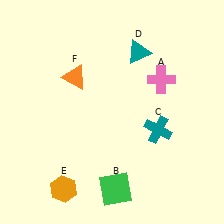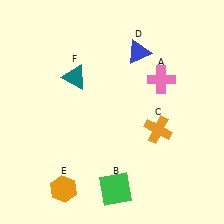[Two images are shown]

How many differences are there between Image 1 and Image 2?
There are 3 differences between the two images.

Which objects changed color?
C changed from teal to orange. D changed from teal to blue. F changed from orange to teal.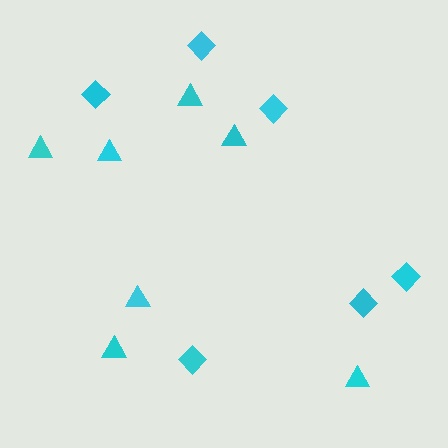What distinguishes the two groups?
There are 2 groups: one group of triangles (7) and one group of diamonds (6).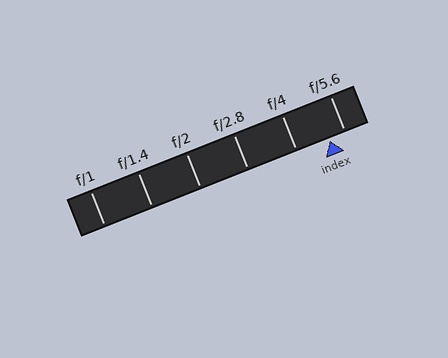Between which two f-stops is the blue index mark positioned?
The index mark is between f/4 and f/5.6.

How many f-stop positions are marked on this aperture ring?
There are 6 f-stop positions marked.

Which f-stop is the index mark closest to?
The index mark is closest to f/5.6.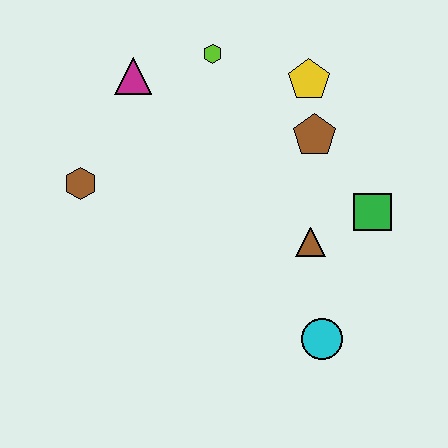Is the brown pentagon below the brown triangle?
No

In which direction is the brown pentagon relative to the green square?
The brown pentagon is above the green square.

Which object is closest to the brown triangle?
The green square is closest to the brown triangle.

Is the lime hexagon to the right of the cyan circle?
No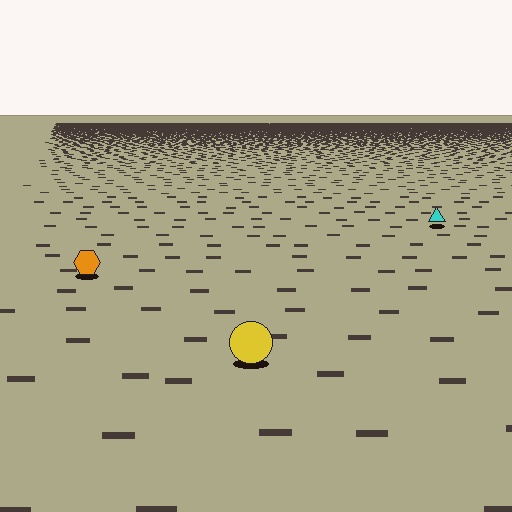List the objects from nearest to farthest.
From nearest to farthest: the yellow circle, the orange hexagon, the cyan triangle.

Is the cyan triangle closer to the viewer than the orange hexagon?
No. The orange hexagon is closer — you can tell from the texture gradient: the ground texture is coarser near it.